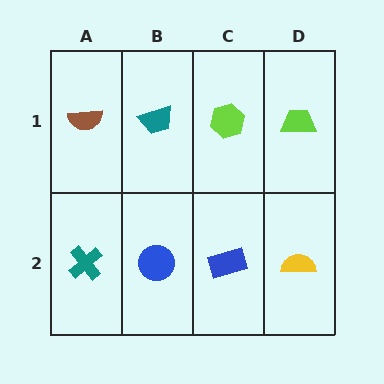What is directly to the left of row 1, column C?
A teal trapezoid.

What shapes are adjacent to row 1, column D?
A yellow semicircle (row 2, column D), a lime hexagon (row 1, column C).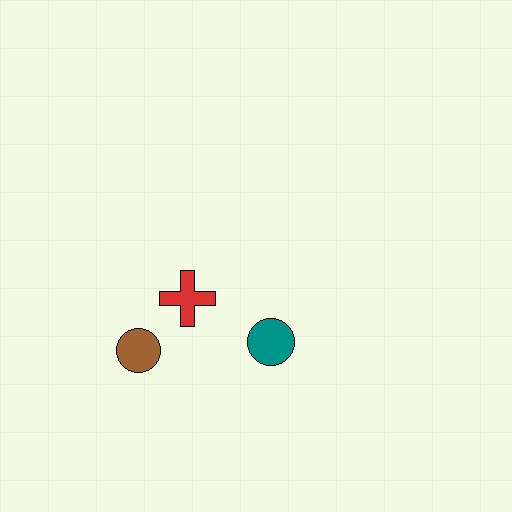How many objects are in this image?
There are 3 objects.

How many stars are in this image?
There are no stars.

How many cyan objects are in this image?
There are no cyan objects.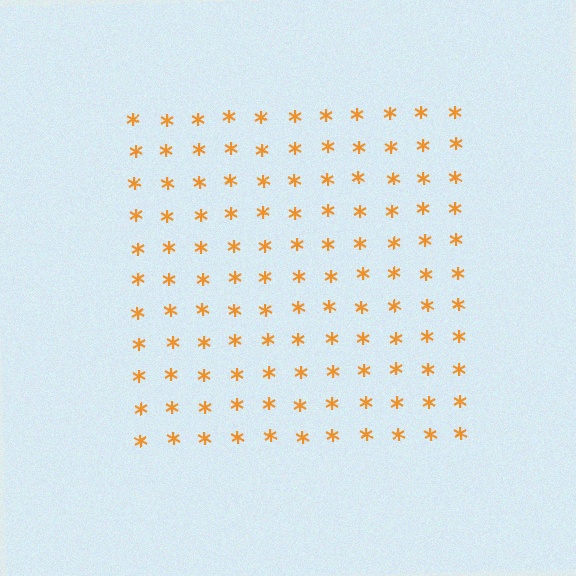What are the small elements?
The small elements are asterisks.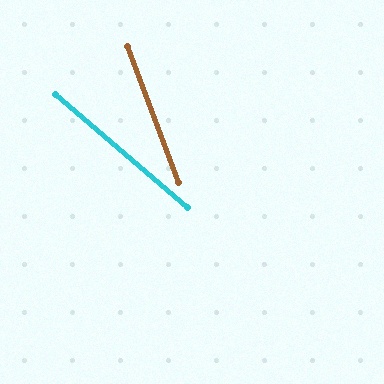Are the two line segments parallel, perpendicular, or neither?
Neither parallel nor perpendicular — they differ by about 29°.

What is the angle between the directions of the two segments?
Approximately 29 degrees.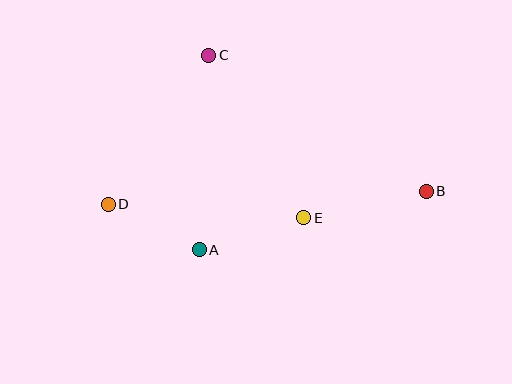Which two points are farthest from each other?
Points B and D are farthest from each other.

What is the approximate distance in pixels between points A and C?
The distance between A and C is approximately 195 pixels.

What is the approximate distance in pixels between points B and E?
The distance between B and E is approximately 125 pixels.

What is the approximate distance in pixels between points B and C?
The distance between B and C is approximately 256 pixels.